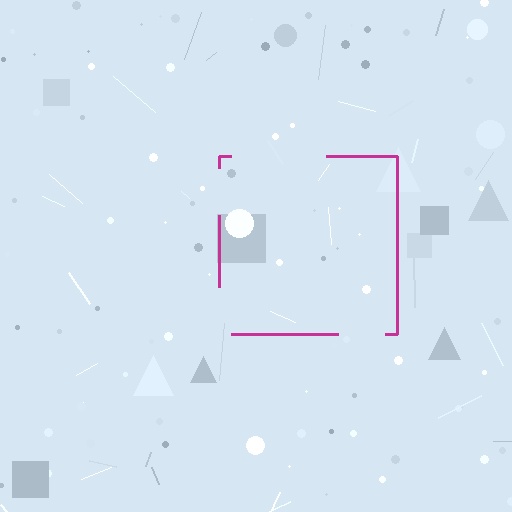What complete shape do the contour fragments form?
The contour fragments form a square.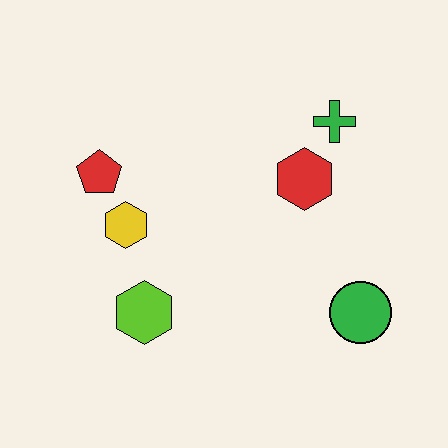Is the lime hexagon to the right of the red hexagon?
No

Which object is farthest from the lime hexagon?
The green cross is farthest from the lime hexagon.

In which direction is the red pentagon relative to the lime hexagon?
The red pentagon is above the lime hexagon.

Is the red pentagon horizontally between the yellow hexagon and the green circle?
No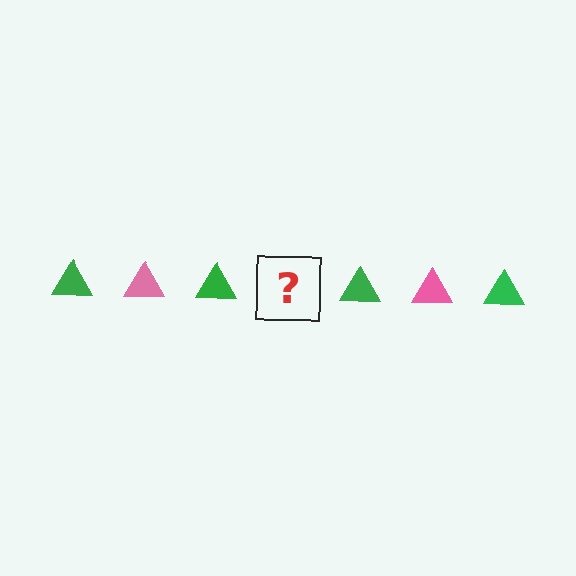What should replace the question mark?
The question mark should be replaced with a pink triangle.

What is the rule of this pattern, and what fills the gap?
The rule is that the pattern cycles through green, pink triangles. The gap should be filled with a pink triangle.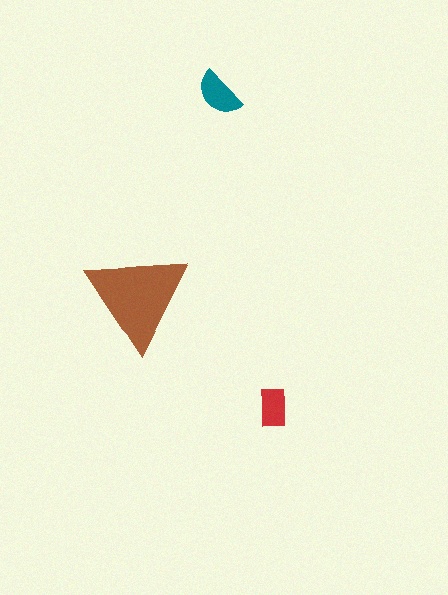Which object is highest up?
The teal semicircle is topmost.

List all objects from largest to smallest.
The brown triangle, the teal semicircle, the red rectangle.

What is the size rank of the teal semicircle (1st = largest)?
2nd.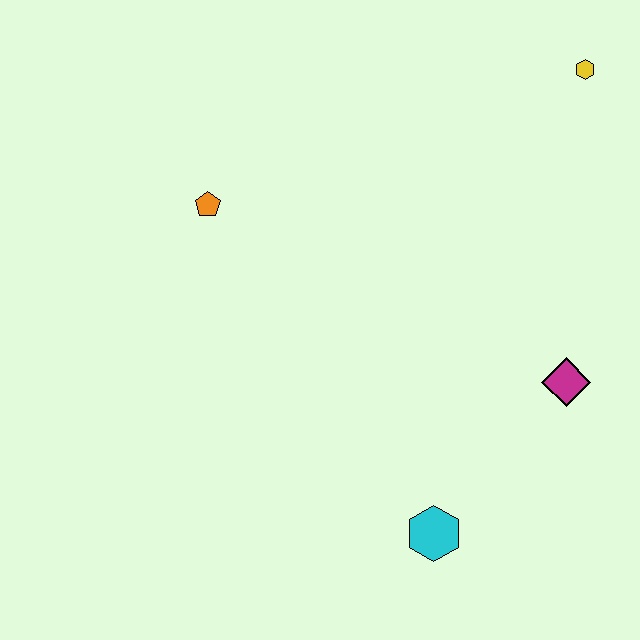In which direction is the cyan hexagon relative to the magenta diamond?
The cyan hexagon is below the magenta diamond.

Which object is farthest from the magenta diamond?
The orange pentagon is farthest from the magenta diamond.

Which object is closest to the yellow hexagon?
The magenta diamond is closest to the yellow hexagon.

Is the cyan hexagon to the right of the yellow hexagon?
No